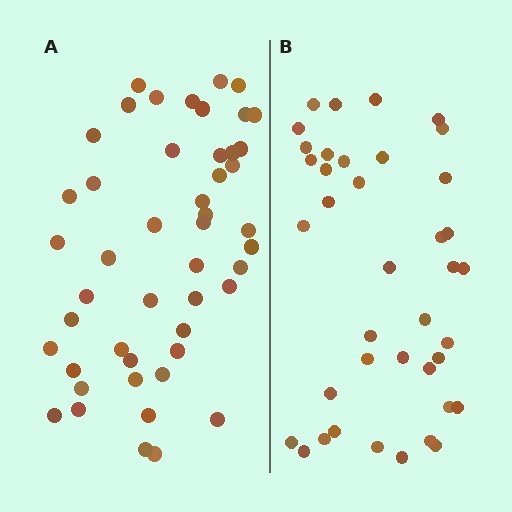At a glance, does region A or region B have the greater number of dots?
Region A (the left region) has more dots.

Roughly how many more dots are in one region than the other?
Region A has roughly 8 or so more dots than region B.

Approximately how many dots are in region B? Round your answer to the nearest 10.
About 40 dots. (The exact count is 39, which rounds to 40.)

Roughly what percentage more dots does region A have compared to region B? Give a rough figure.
About 25% more.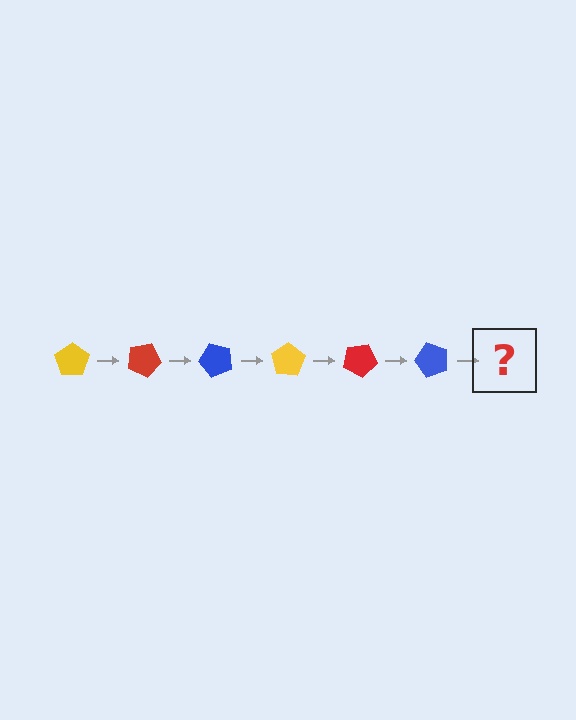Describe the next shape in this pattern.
It should be a yellow pentagon, rotated 150 degrees from the start.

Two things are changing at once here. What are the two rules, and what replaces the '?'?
The two rules are that it rotates 25 degrees each step and the color cycles through yellow, red, and blue. The '?' should be a yellow pentagon, rotated 150 degrees from the start.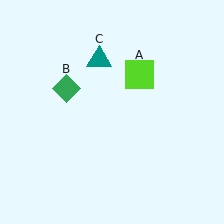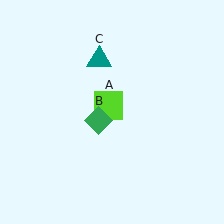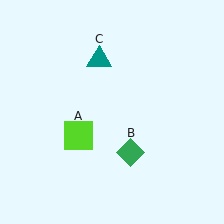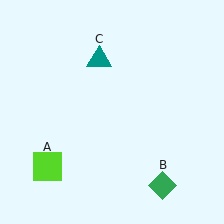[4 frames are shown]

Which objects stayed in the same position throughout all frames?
Teal triangle (object C) remained stationary.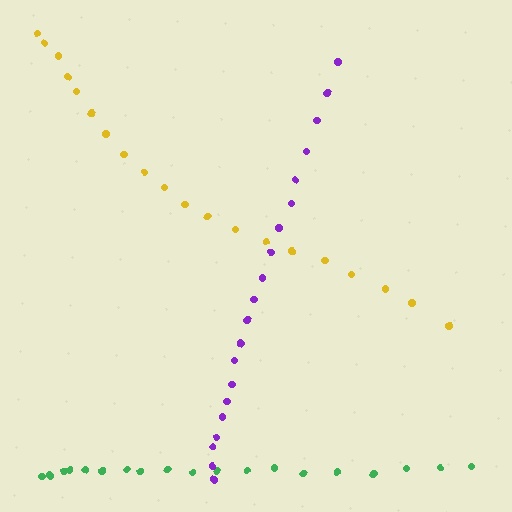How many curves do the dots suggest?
There are 3 distinct paths.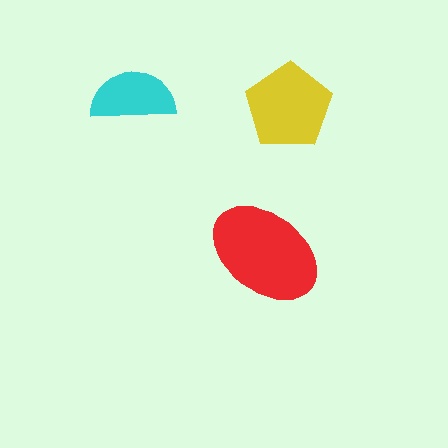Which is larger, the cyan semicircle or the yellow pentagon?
The yellow pentagon.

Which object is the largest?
The red ellipse.